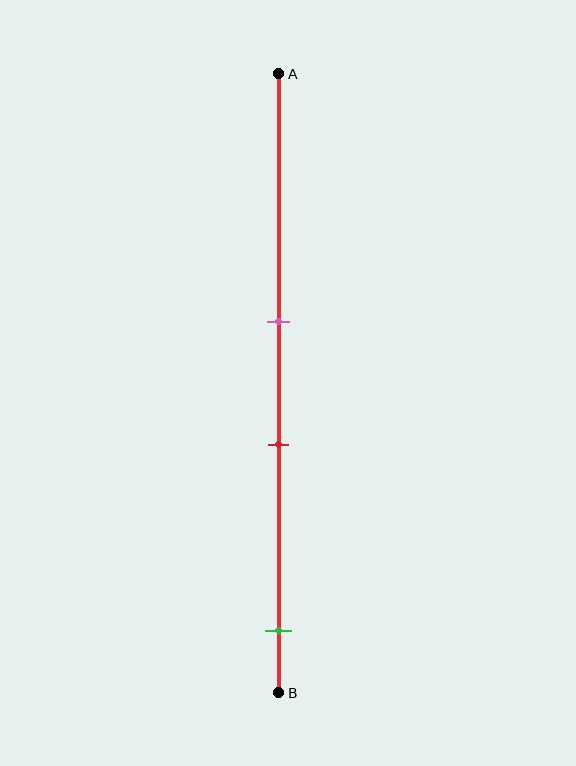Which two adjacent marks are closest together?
The pink and red marks are the closest adjacent pair.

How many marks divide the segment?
There are 3 marks dividing the segment.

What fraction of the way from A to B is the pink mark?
The pink mark is approximately 40% (0.4) of the way from A to B.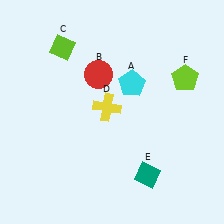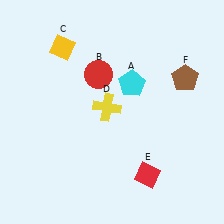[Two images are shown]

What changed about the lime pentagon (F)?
In Image 1, F is lime. In Image 2, it changed to brown.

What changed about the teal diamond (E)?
In Image 1, E is teal. In Image 2, it changed to red.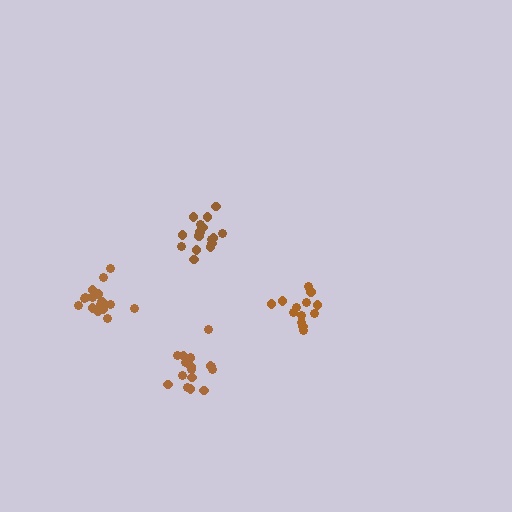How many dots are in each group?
Group 1: 16 dots, Group 2: 17 dots, Group 3: 17 dots, Group 4: 13 dots (63 total).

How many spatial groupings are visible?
There are 4 spatial groupings.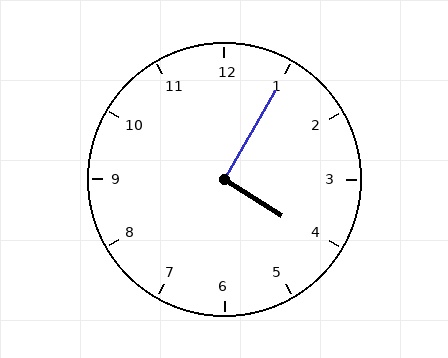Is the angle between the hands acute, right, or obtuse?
It is right.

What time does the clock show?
4:05.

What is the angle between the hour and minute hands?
Approximately 92 degrees.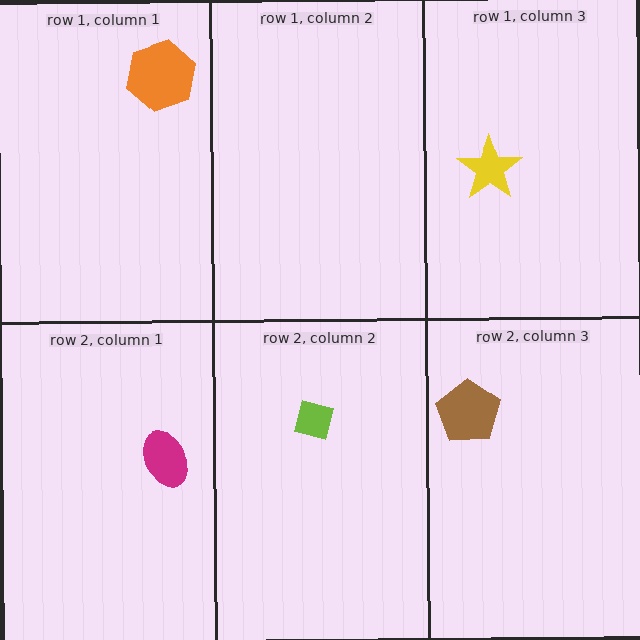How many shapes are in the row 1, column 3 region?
1.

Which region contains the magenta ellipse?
The row 2, column 1 region.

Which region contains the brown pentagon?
The row 2, column 3 region.